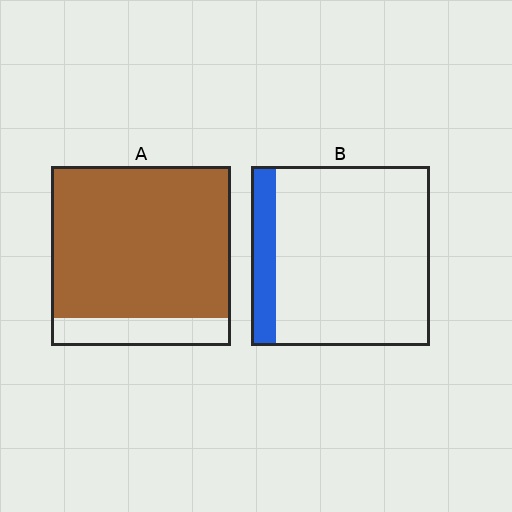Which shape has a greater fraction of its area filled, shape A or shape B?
Shape A.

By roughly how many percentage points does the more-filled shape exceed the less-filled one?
By roughly 70 percentage points (A over B).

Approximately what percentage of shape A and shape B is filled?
A is approximately 85% and B is approximately 15%.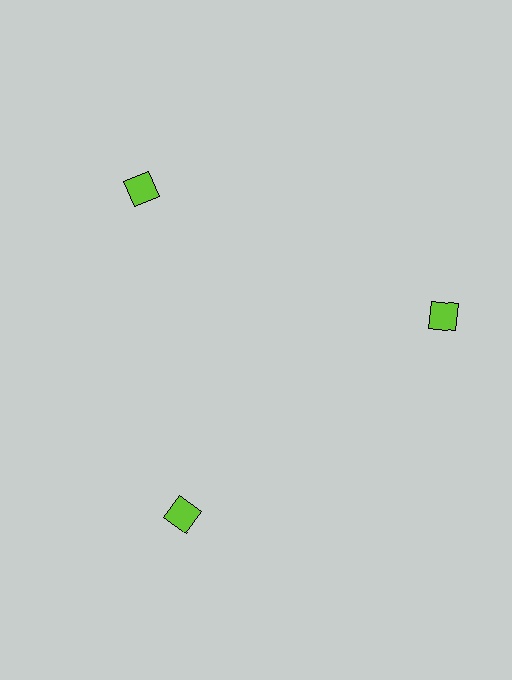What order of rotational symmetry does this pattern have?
This pattern has 3-fold rotational symmetry.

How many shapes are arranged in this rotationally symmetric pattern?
There are 3 shapes, arranged in 3 groups of 1.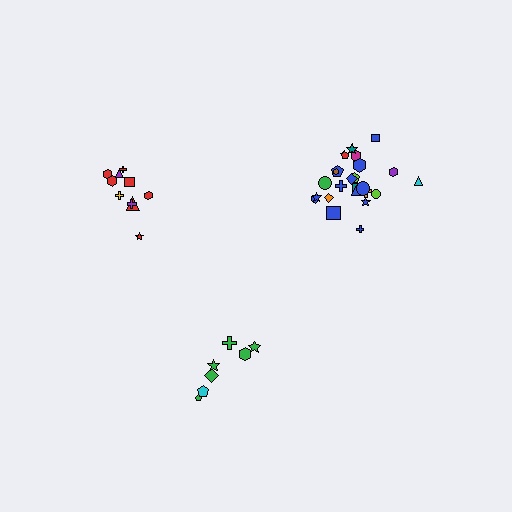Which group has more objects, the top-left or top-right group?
The top-right group.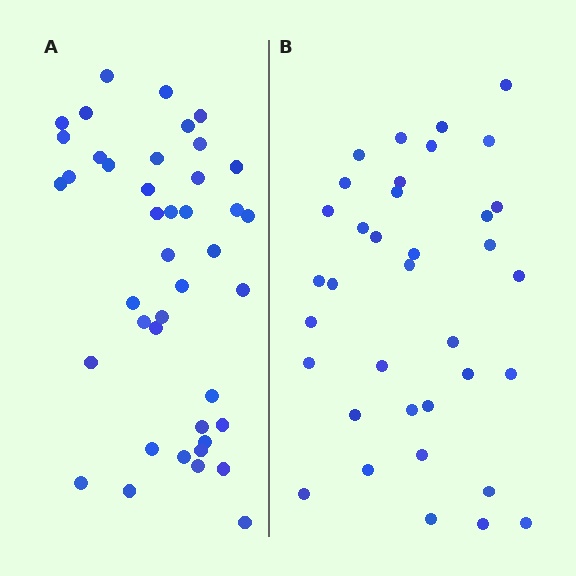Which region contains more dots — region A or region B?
Region A (the left region) has more dots.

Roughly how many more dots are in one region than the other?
Region A has about 6 more dots than region B.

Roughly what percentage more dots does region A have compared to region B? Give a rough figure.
About 15% more.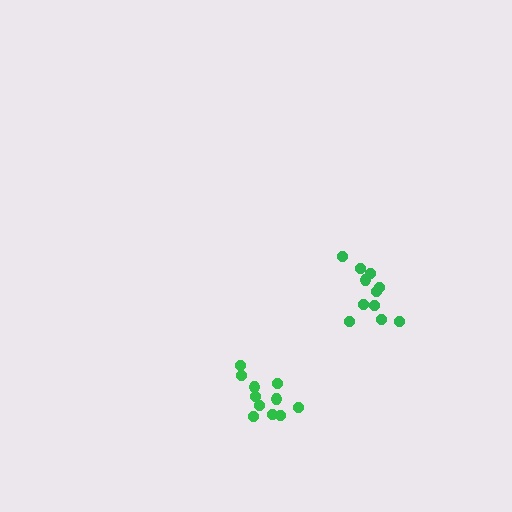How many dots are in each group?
Group 1: 11 dots, Group 2: 11 dots (22 total).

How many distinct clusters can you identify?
There are 2 distinct clusters.